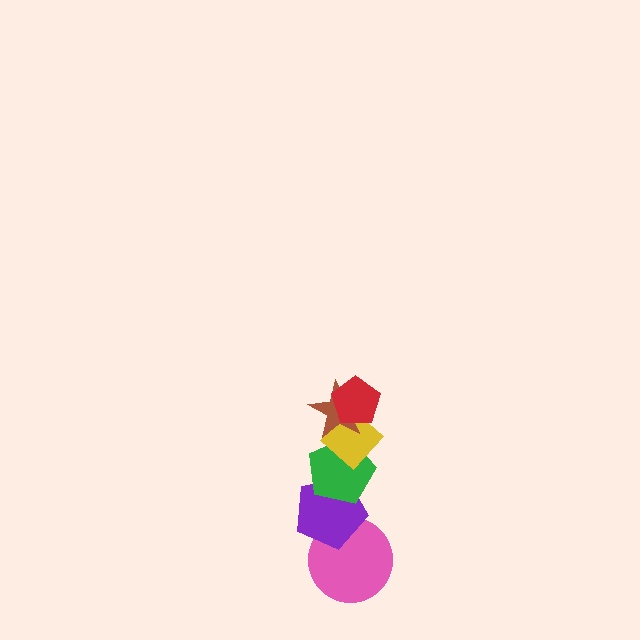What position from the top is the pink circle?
The pink circle is 6th from the top.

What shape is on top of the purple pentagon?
The green pentagon is on top of the purple pentagon.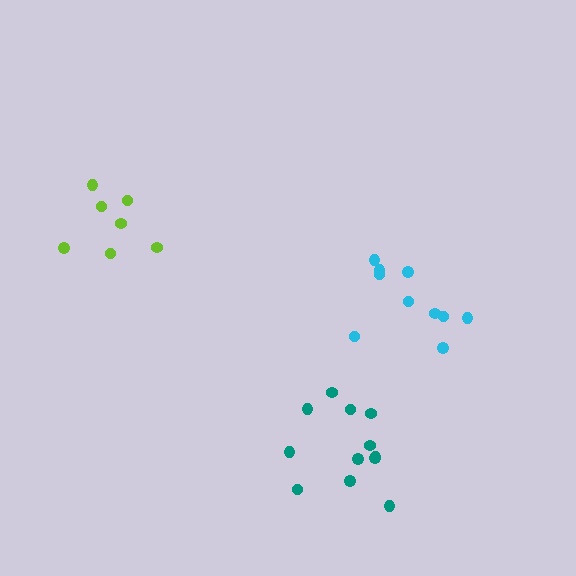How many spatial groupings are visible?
There are 3 spatial groupings.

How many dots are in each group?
Group 1: 10 dots, Group 2: 7 dots, Group 3: 12 dots (29 total).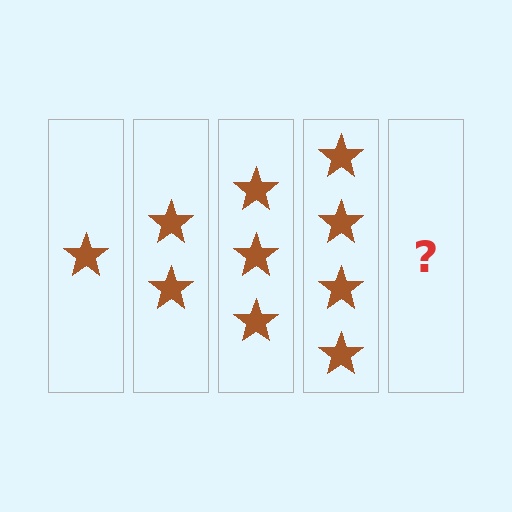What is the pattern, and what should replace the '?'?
The pattern is that each step adds one more star. The '?' should be 5 stars.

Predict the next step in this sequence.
The next step is 5 stars.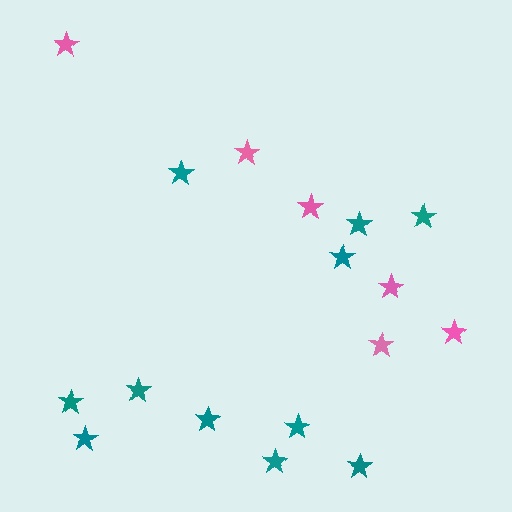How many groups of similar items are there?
There are 2 groups: one group of pink stars (6) and one group of teal stars (11).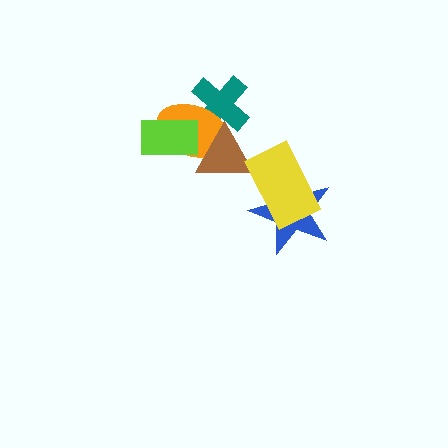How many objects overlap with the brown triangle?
2 objects overlap with the brown triangle.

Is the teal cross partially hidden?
Yes, it is partially covered by another shape.